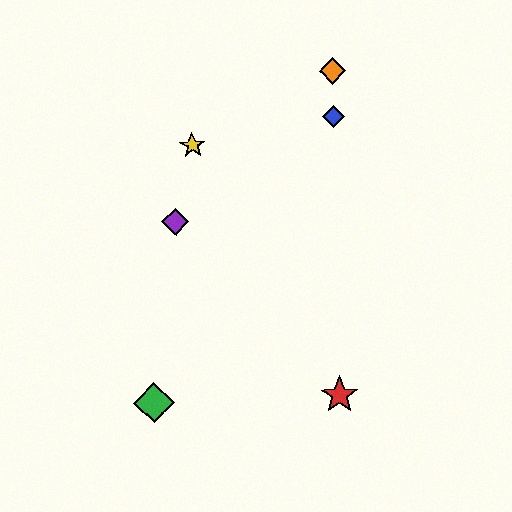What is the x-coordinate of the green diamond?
The green diamond is at x≈154.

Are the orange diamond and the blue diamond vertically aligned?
Yes, both are at x≈332.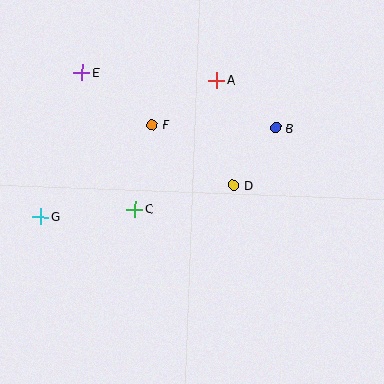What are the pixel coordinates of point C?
Point C is at (135, 209).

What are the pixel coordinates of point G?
Point G is at (41, 217).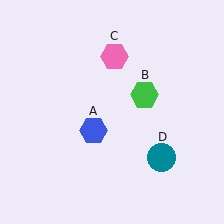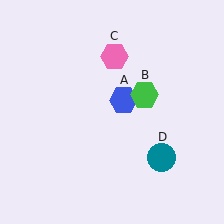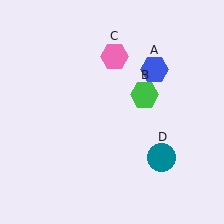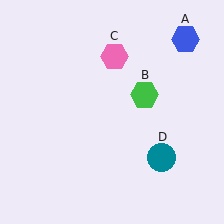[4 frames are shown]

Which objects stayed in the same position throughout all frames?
Green hexagon (object B) and pink hexagon (object C) and teal circle (object D) remained stationary.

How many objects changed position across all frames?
1 object changed position: blue hexagon (object A).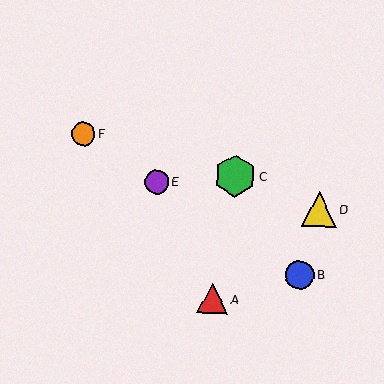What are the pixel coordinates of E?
Object E is at (157, 182).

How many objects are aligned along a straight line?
3 objects (B, E, F) are aligned along a straight line.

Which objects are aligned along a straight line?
Objects B, E, F are aligned along a straight line.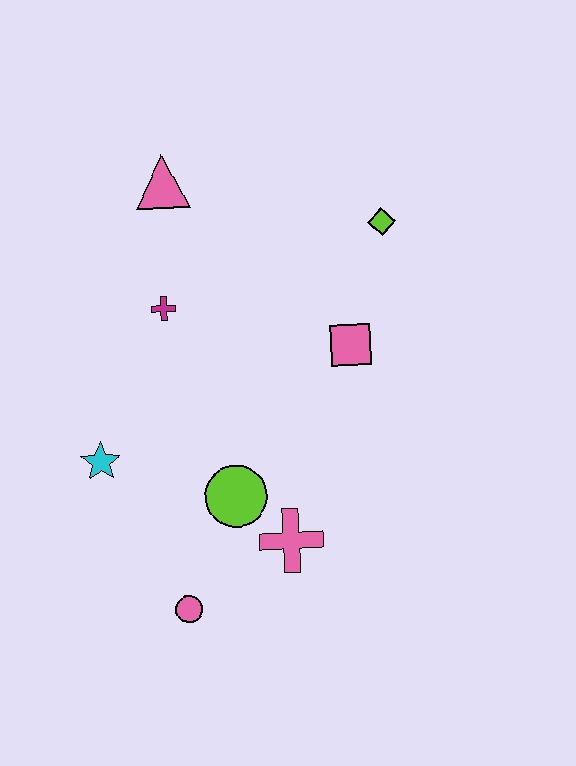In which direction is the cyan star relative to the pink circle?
The cyan star is above the pink circle.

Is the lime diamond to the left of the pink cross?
No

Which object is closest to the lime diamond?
The pink square is closest to the lime diamond.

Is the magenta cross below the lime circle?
No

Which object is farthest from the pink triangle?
The pink circle is farthest from the pink triangle.